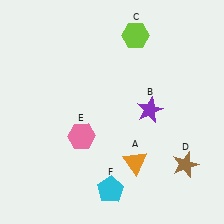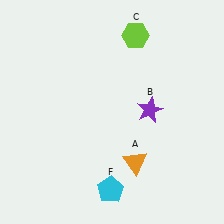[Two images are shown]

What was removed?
The pink hexagon (E), the brown star (D) were removed in Image 2.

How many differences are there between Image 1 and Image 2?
There are 2 differences between the two images.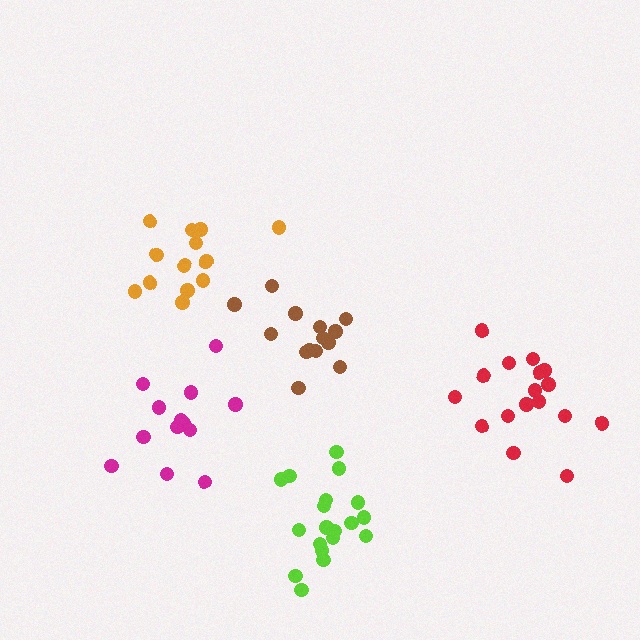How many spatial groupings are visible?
There are 5 spatial groupings.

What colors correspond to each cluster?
The clusters are colored: magenta, lime, brown, red, orange.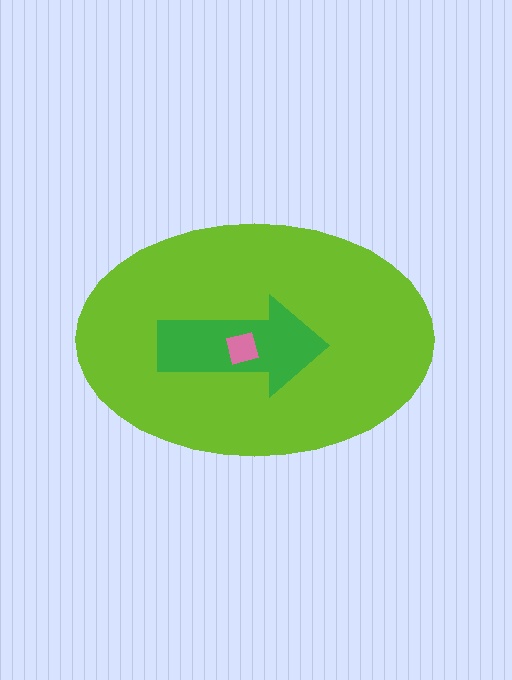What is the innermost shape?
The pink square.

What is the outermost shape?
The lime ellipse.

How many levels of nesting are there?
3.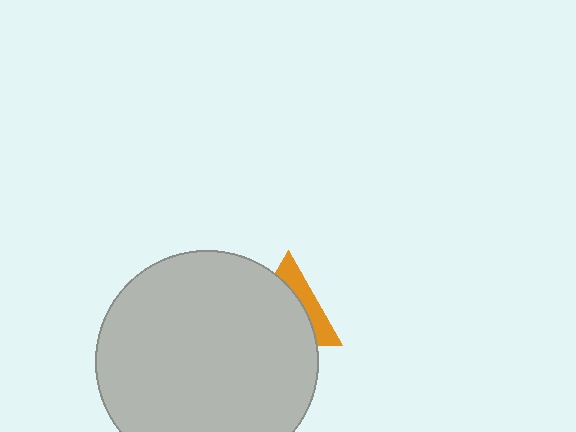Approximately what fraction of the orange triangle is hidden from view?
Roughly 67% of the orange triangle is hidden behind the light gray circle.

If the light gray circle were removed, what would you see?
You would see the complete orange triangle.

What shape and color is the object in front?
The object in front is a light gray circle.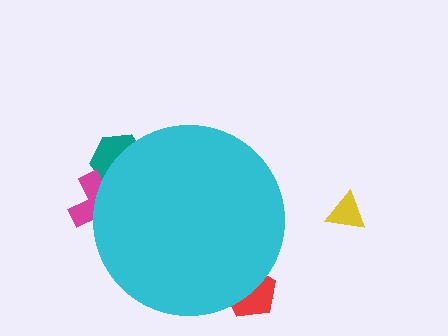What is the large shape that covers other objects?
A cyan circle.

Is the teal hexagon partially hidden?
Yes, the teal hexagon is partially hidden behind the cyan circle.